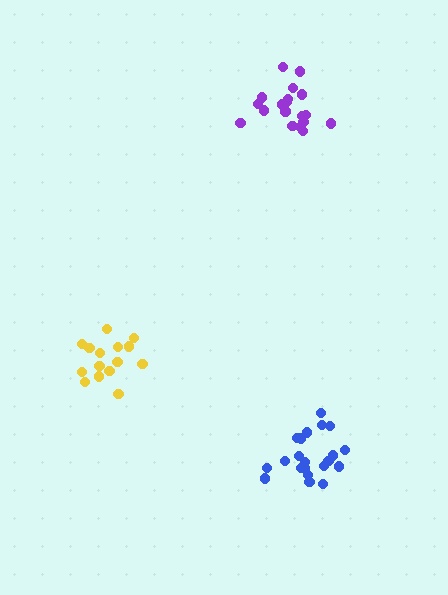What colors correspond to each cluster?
The clusters are colored: purple, yellow, blue.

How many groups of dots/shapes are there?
There are 3 groups.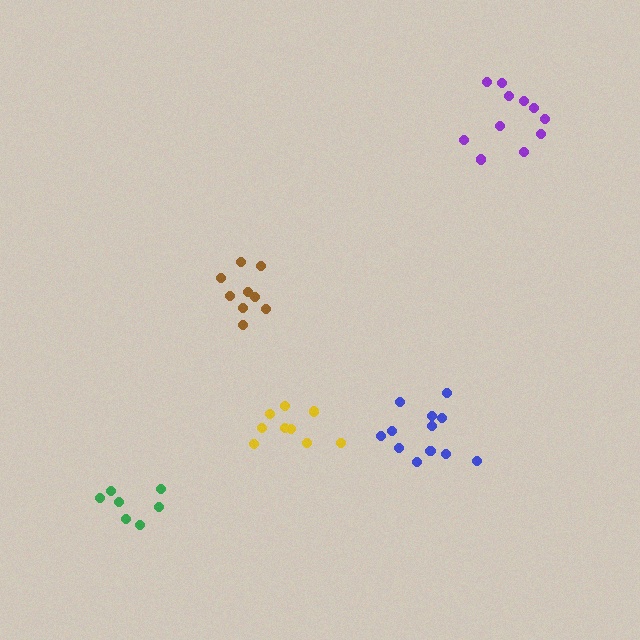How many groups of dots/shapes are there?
There are 5 groups.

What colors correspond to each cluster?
The clusters are colored: brown, blue, purple, yellow, green.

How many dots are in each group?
Group 1: 9 dots, Group 2: 13 dots, Group 3: 11 dots, Group 4: 9 dots, Group 5: 7 dots (49 total).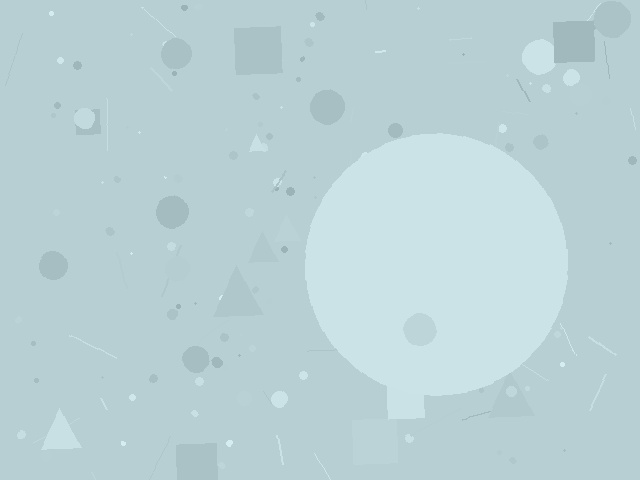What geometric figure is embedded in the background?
A circle is embedded in the background.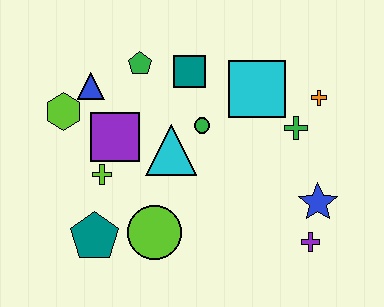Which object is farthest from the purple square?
The purple cross is farthest from the purple square.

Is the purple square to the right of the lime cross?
Yes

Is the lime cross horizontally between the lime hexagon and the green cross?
Yes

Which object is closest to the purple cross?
The blue star is closest to the purple cross.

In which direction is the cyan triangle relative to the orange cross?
The cyan triangle is to the left of the orange cross.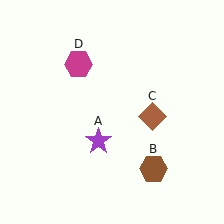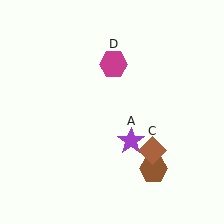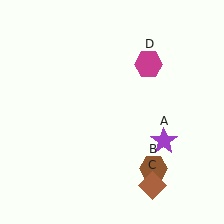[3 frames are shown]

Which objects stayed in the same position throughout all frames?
Brown hexagon (object B) remained stationary.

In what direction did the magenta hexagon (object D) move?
The magenta hexagon (object D) moved right.